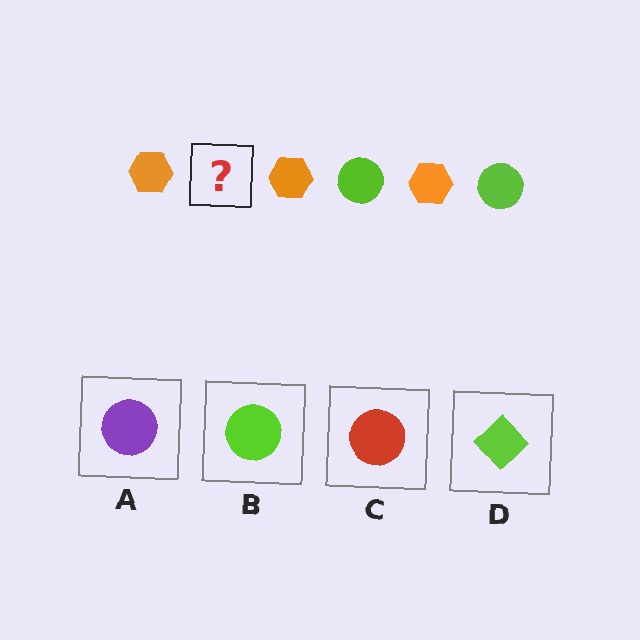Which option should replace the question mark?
Option B.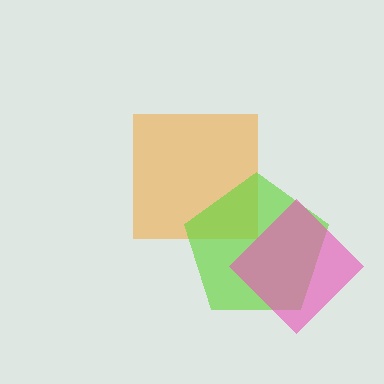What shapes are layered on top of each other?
The layered shapes are: an orange square, a lime pentagon, a pink diamond.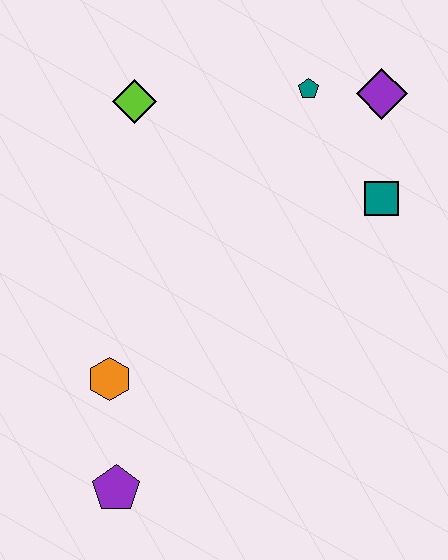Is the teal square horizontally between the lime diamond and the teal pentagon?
No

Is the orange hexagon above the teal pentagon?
No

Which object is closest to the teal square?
The purple diamond is closest to the teal square.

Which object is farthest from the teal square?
The purple pentagon is farthest from the teal square.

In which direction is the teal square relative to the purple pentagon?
The teal square is above the purple pentagon.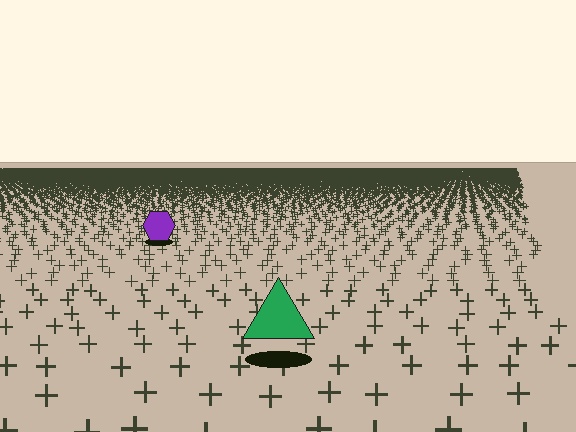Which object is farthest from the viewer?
The purple hexagon is farthest from the viewer. It appears smaller and the ground texture around it is denser.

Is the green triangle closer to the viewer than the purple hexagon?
Yes. The green triangle is closer — you can tell from the texture gradient: the ground texture is coarser near it.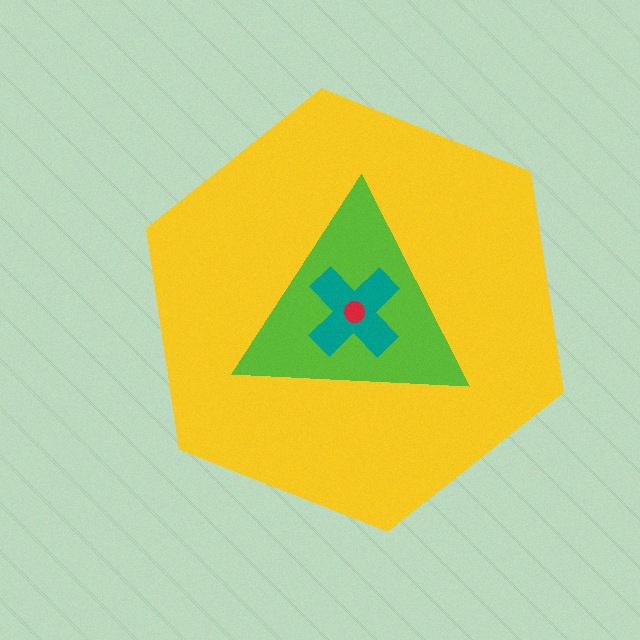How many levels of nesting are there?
4.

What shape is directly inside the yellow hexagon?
The lime triangle.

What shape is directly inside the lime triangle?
The teal cross.